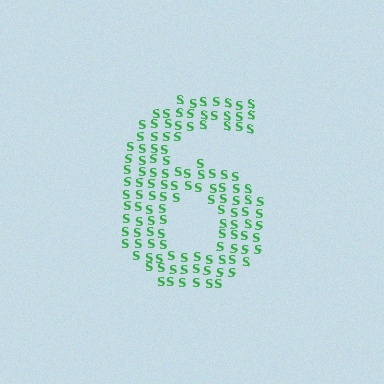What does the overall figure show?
The overall figure shows the digit 6.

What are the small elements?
The small elements are letter S's.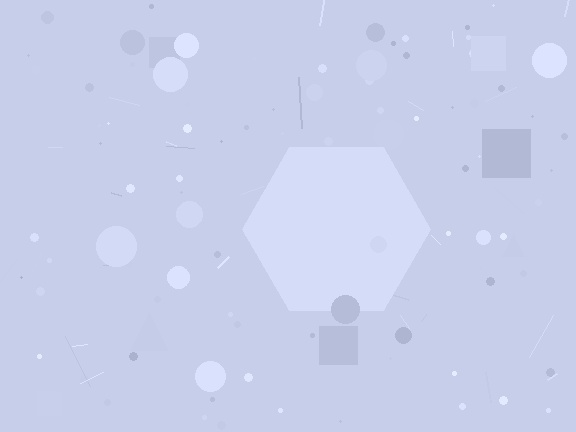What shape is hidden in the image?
A hexagon is hidden in the image.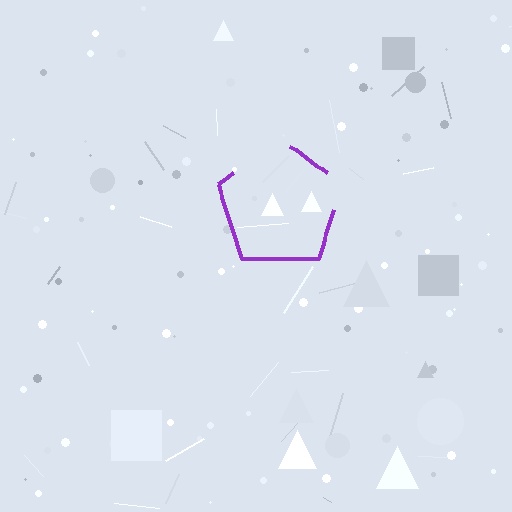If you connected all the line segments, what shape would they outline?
They would outline a pentagon.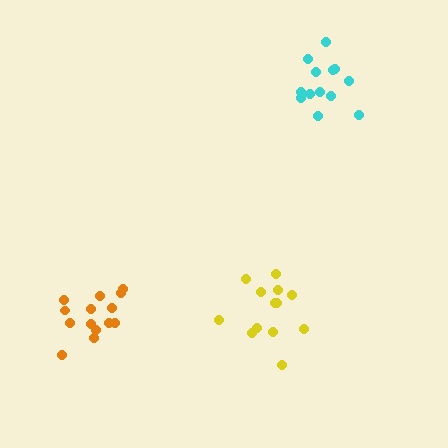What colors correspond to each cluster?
The clusters are colored: orange, cyan, yellow.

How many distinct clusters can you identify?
There are 3 distinct clusters.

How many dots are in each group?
Group 1: 14 dots, Group 2: 13 dots, Group 3: 13 dots (40 total).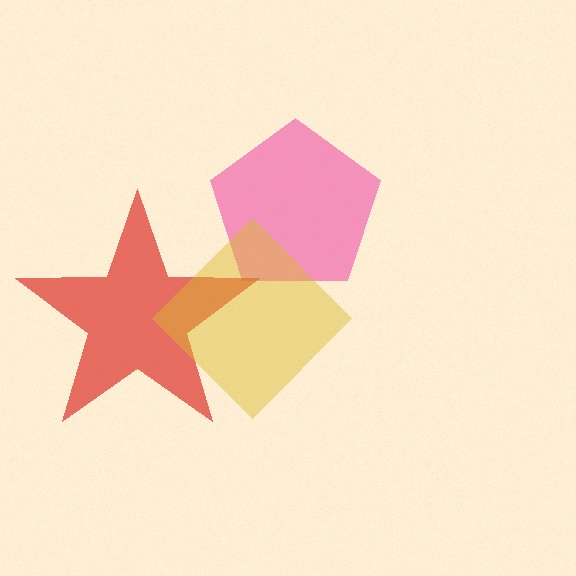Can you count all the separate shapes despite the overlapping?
Yes, there are 3 separate shapes.